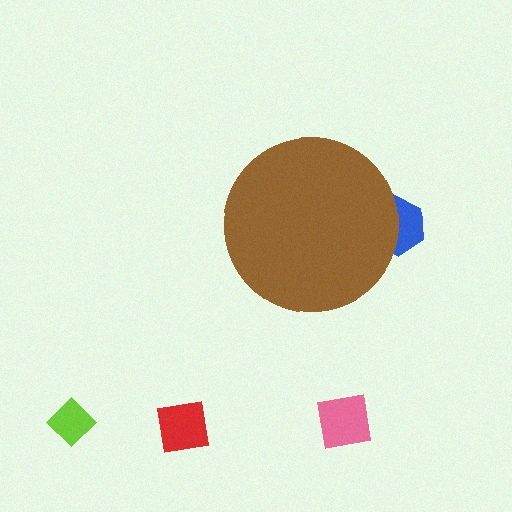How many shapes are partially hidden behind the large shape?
1 shape is partially hidden.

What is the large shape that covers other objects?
A brown circle.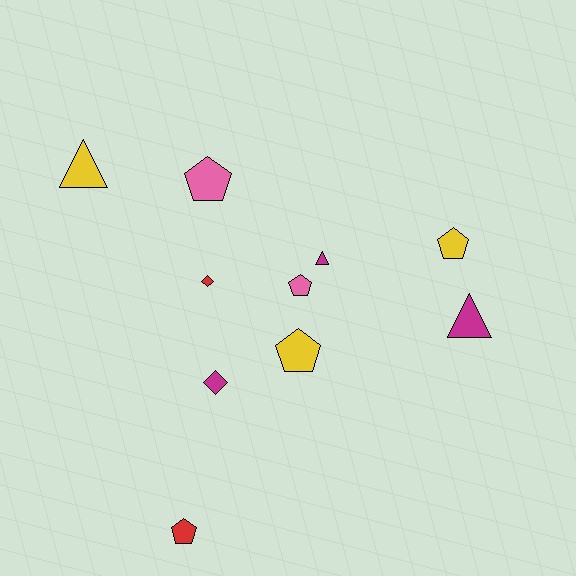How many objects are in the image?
There are 10 objects.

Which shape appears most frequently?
Pentagon, with 5 objects.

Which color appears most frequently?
Yellow, with 3 objects.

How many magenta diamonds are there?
There is 1 magenta diamond.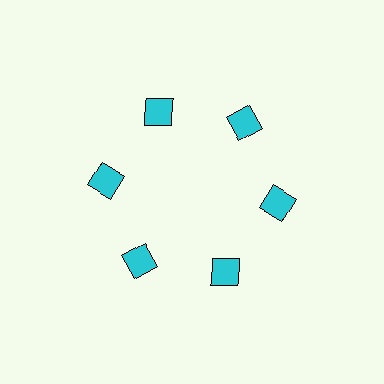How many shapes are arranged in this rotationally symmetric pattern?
There are 6 shapes, arranged in 6 groups of 1.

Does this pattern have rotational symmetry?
Yes, this pattern has 6-fold rotational symmetry. It looks the same after rotating 60 degrees around the center.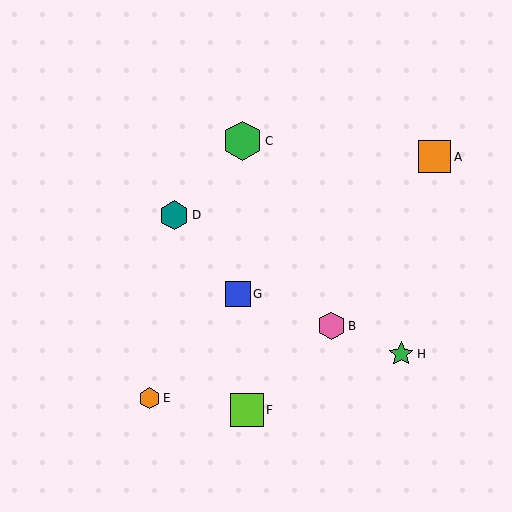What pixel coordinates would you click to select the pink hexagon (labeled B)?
Click at (331, 326) to select the pink hexagon B.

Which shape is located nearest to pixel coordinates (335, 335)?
The pink hexagon (labeled B) at (331, 326) is nearest to that location.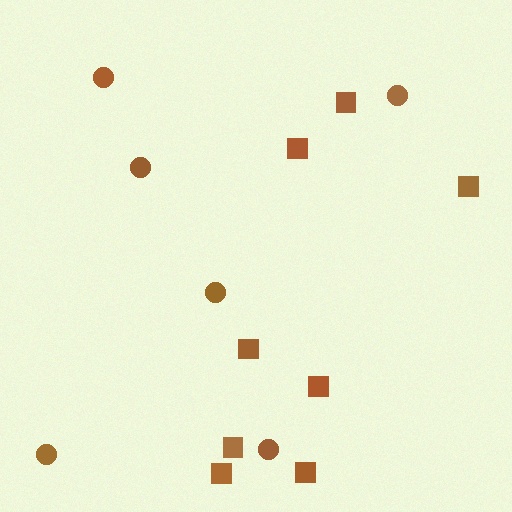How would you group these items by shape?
There are 2 groups: one group of circles (6) and one group of squares (8).